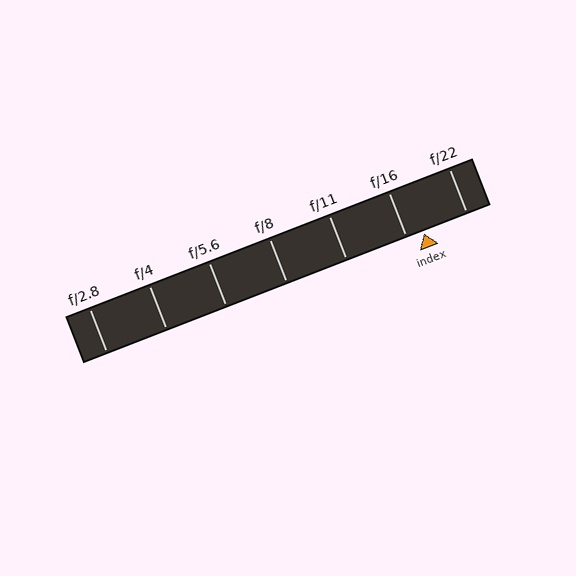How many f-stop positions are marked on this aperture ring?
There are 7 f-stop positions marked.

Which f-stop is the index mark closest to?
The index mark is closest to f/16.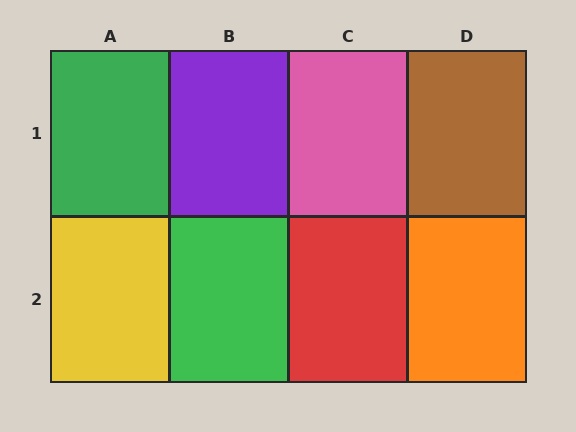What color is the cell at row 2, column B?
Green.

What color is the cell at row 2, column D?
Orange.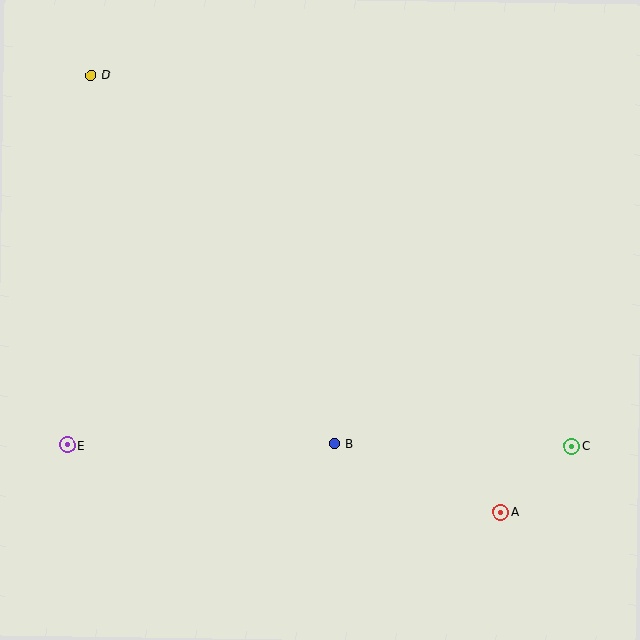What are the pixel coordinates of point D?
Point D is at (91, 75).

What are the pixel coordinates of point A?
Point A is at (501, 512).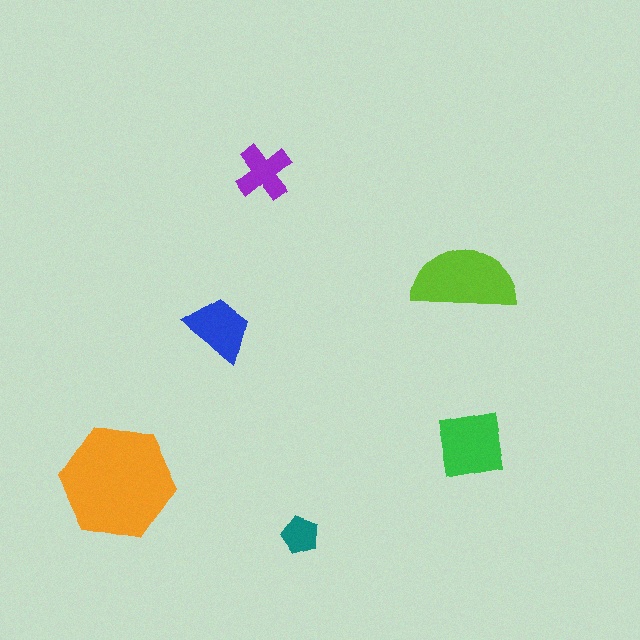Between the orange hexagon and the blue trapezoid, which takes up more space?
The orange hexagon.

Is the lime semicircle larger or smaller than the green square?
Larger.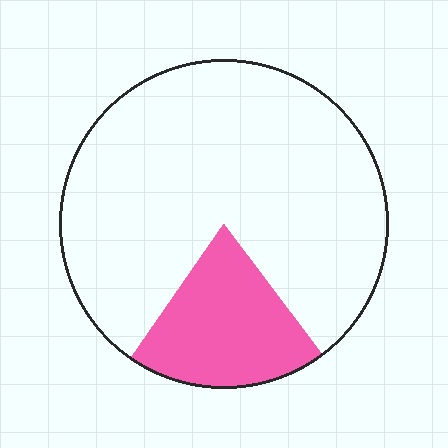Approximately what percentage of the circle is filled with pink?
Approximately 20%.